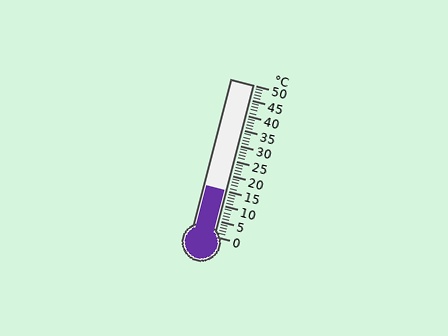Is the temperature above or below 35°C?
The temperature is below 35°C.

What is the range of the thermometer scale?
The thermometer scale ranges from 0°C to 50°C.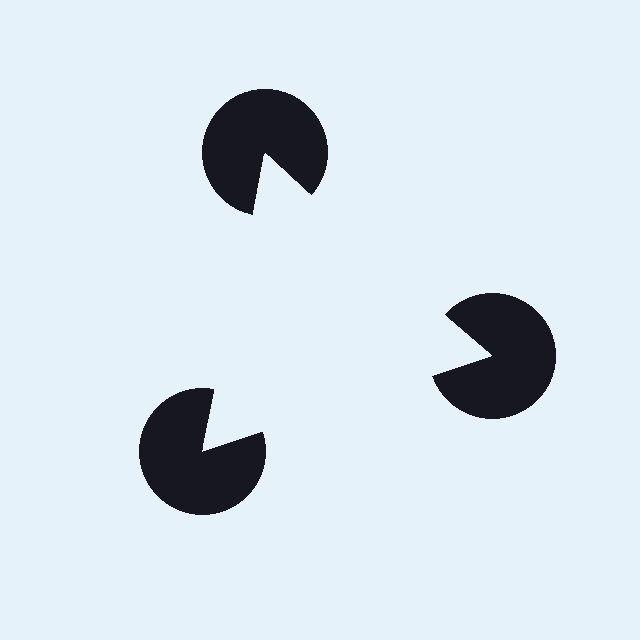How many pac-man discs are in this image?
There are 3 — one at each vertex of the illusory triangle.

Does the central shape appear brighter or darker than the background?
It typically appears slightly brighter than the background, even though no actual brightness change is drawn.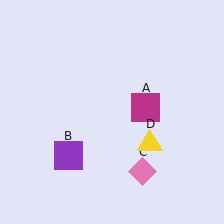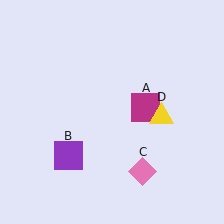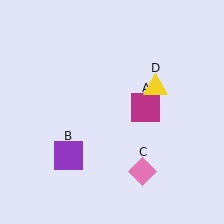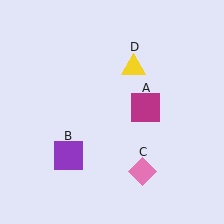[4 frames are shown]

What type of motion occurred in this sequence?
The yellow triangle (object D) rotated counterclockwise around the center of the scene.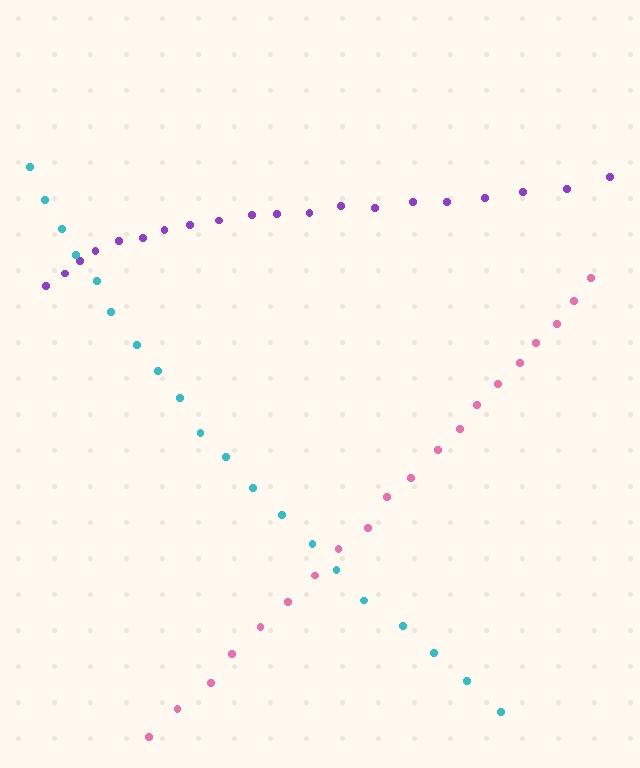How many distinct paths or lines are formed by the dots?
There are 3 distinct paths.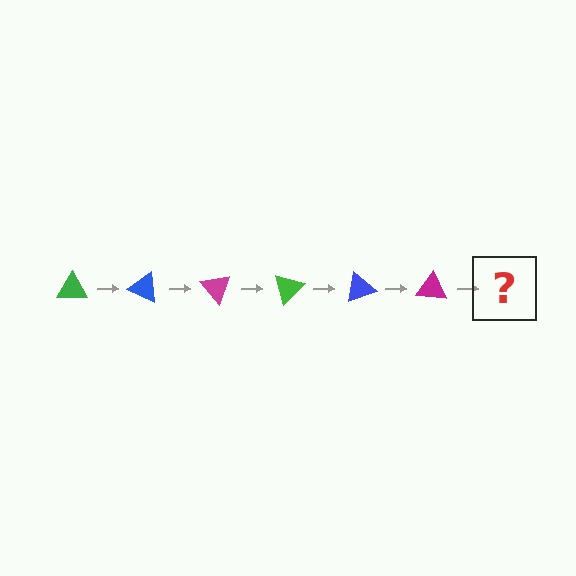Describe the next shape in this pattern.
It should be a green triangle, rotated 150 degrees from the start.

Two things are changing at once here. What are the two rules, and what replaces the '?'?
The two rules are that it rotates 25 degrees each step and the color cycles through green, blue, and magenta. The '?' should be a green triangle, rotated 150 degrees from the start.